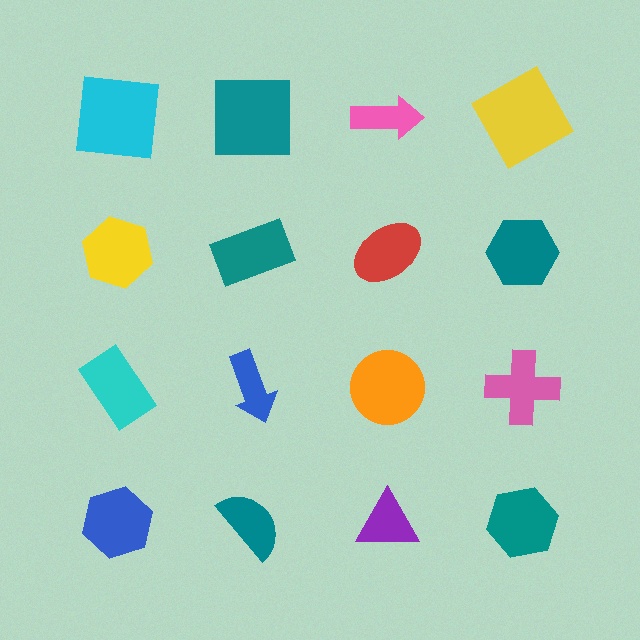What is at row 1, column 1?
A cyan square.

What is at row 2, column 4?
A teal hexagon.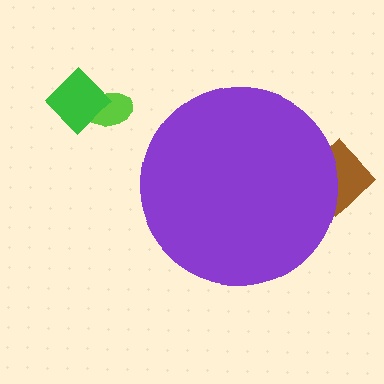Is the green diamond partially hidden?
No, the green diamond is fully visible.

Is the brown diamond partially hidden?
Yes, the brown diamond is partially hidden behind the purple circle.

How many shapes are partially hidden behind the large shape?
1 shape is partially hidden.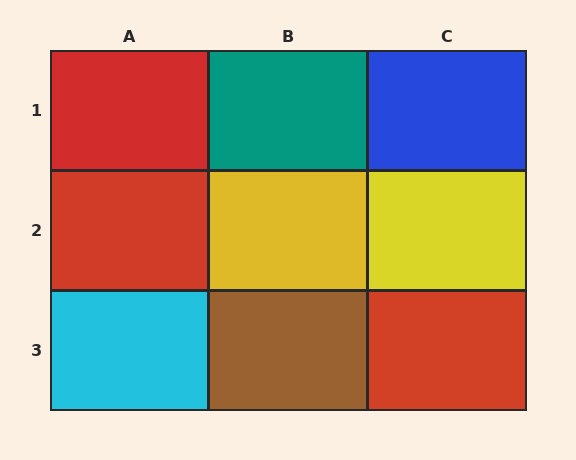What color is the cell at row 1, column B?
Teal.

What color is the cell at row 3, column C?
Red.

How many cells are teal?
1 cell is teal.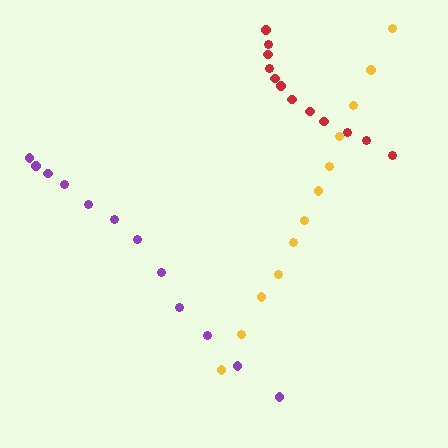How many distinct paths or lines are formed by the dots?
There are 3 distinct paths.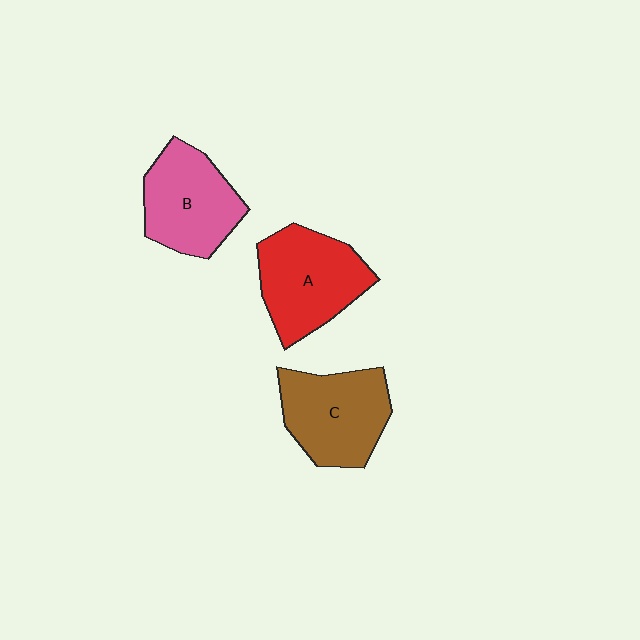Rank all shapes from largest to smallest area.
From largest to smallest: A (red), C (brown), B (pink).